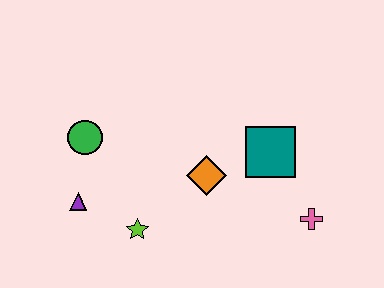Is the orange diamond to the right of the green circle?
Yes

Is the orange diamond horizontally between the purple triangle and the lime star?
No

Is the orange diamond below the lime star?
No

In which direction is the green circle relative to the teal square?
The green circle is to the left of the teal square.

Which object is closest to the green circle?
The purple triangle is closest to the green circle.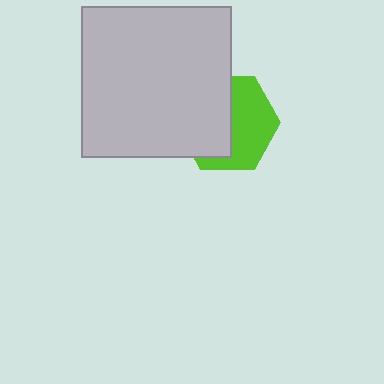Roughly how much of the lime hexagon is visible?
About half of it is visible (roughly 51%).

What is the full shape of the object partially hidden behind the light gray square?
The partially hidden object is a lime hexagon.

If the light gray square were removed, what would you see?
You would see the complete lime hexagon.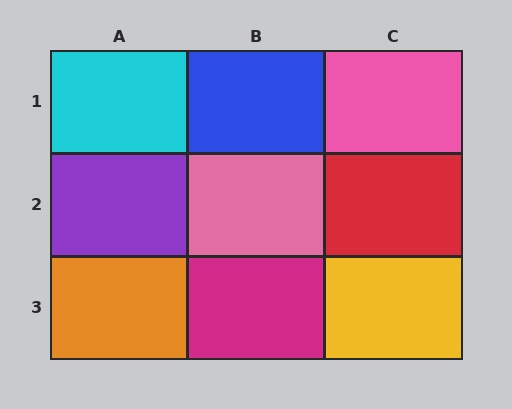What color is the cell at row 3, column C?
Yellow.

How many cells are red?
1 cell is red.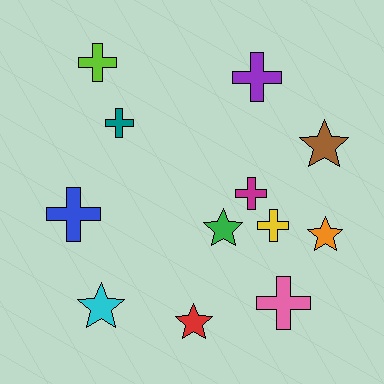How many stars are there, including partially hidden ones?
There are 5 stars.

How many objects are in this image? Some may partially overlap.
There are 12 objects.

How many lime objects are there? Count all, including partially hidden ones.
There is 1 lime object.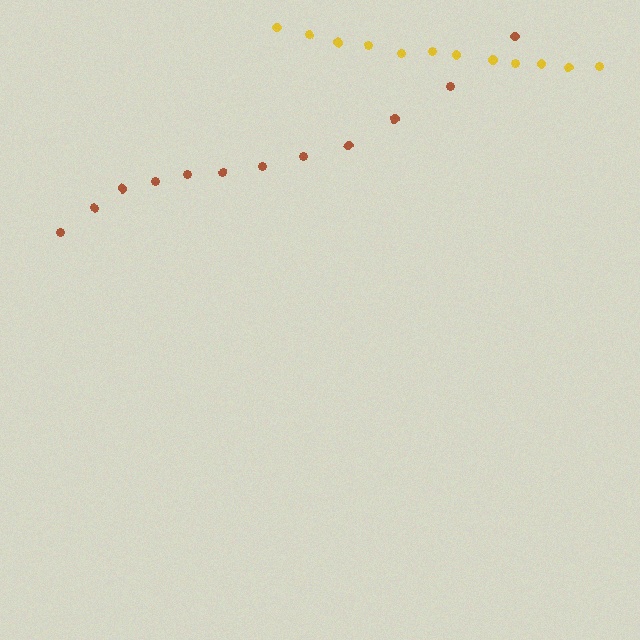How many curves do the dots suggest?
There are 2 distinct paths.